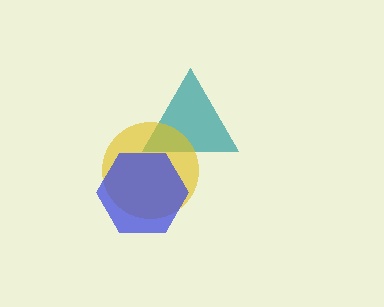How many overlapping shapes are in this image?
There are 3 overlapping shapes in the image.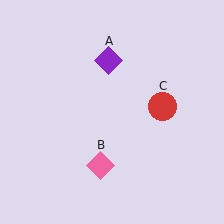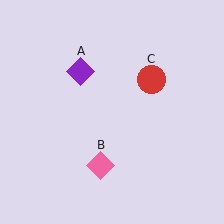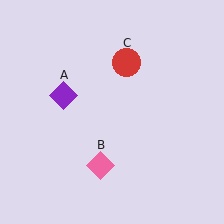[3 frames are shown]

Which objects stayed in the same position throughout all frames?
Pink diamond (object B) remained stationary.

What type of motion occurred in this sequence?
The purple diamond (object A), red circle (object C) rotated counterclockwise around the center of the scene.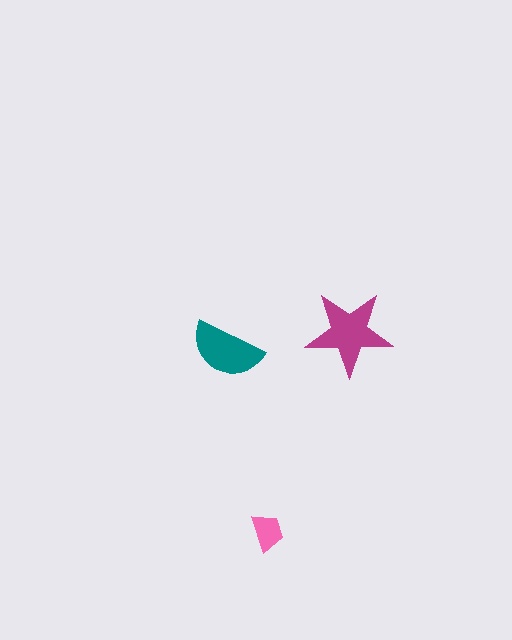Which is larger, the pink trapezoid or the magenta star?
The magenta star.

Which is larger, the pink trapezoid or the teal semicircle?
The teal semicircle.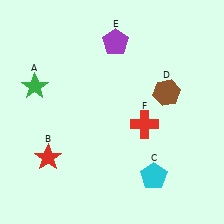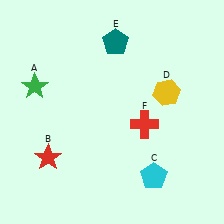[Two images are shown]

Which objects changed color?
D changed from brown to yellow. E changed from purple to teal.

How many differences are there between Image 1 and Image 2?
There are 2 differences between the two images.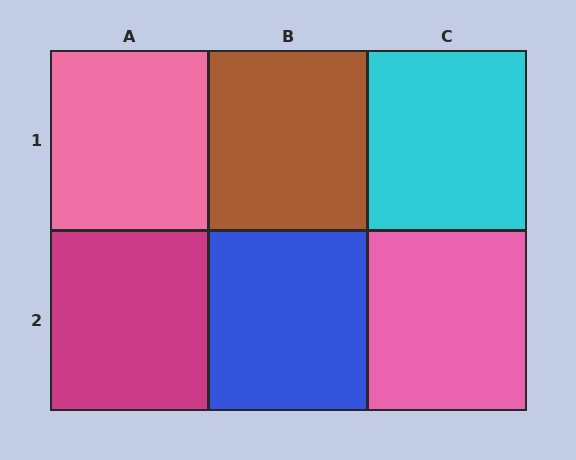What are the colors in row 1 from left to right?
Pink, brown, cyan.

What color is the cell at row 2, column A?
Magenta.